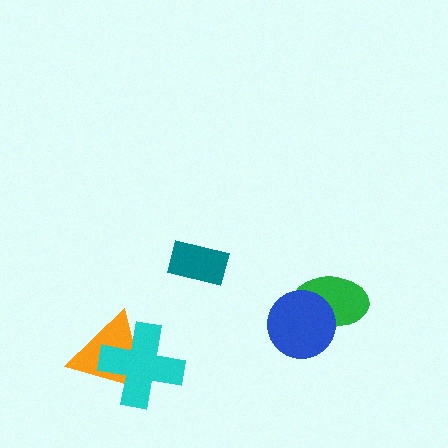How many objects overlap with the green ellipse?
1 object overlaps with the green ellipse.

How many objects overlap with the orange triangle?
1 object overlaps with the orange triangle.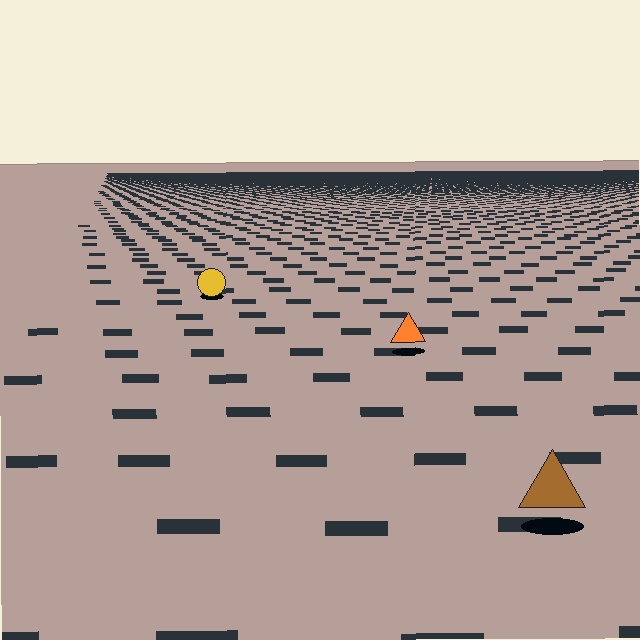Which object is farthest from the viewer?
The yellow circle is farthest from the viewer. It appears smaller and the ground texture around it is denser.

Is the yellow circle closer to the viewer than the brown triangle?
No. The brown triangle is closer — you can tell from the texture gradient: the ground texture is coarser near it.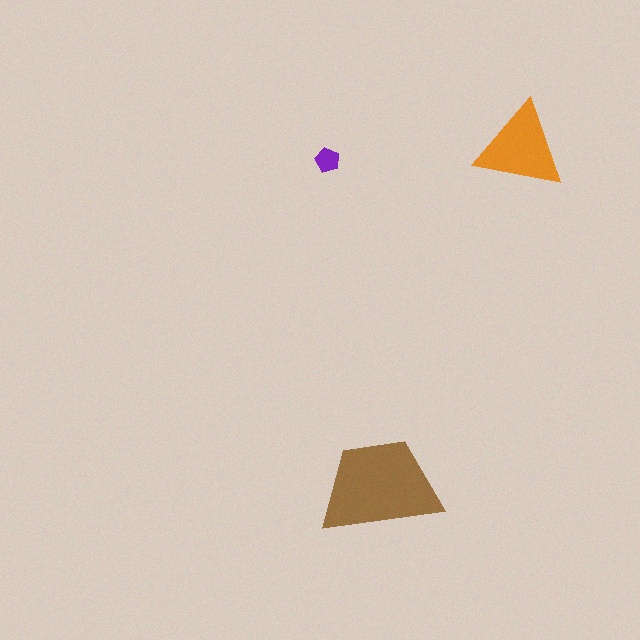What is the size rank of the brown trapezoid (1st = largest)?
1st.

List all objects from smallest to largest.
The purple pentagon, the orange triangle, the brown trapezoid.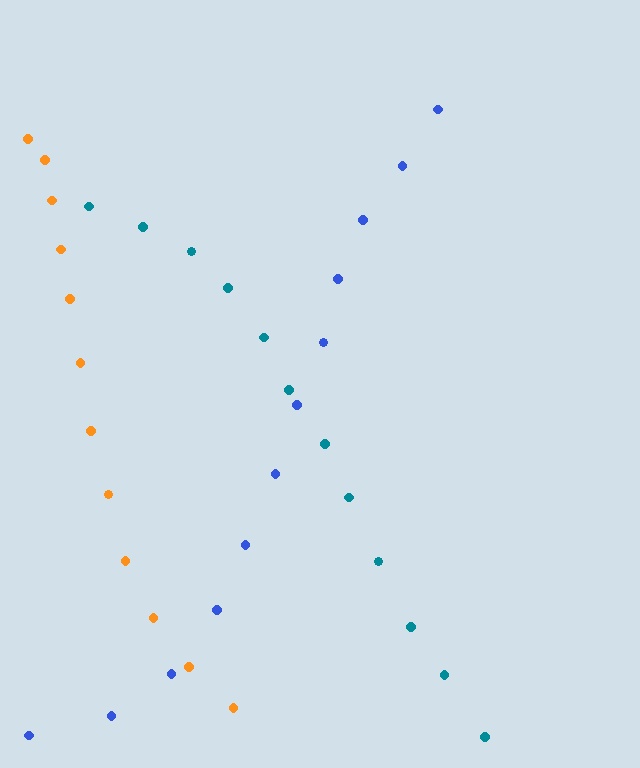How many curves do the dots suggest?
There are 3 distinct paths.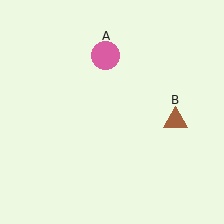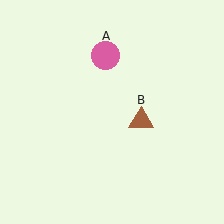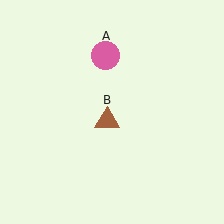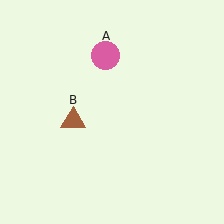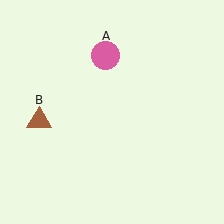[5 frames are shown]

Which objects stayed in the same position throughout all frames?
Pink circle (object A) remained stationary.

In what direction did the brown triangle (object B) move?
The brown triangle (object B) moved left.